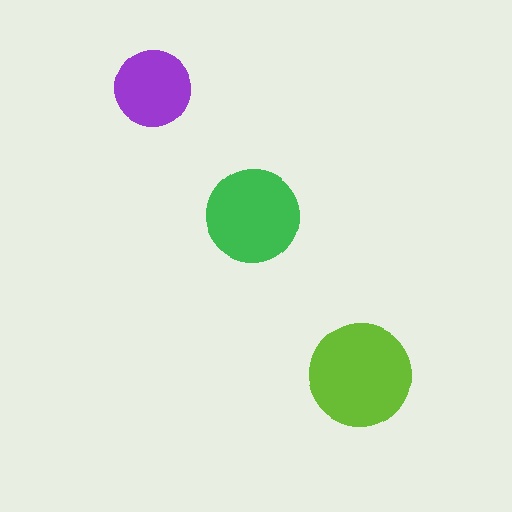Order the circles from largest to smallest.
the lime one, the green one, the purple one.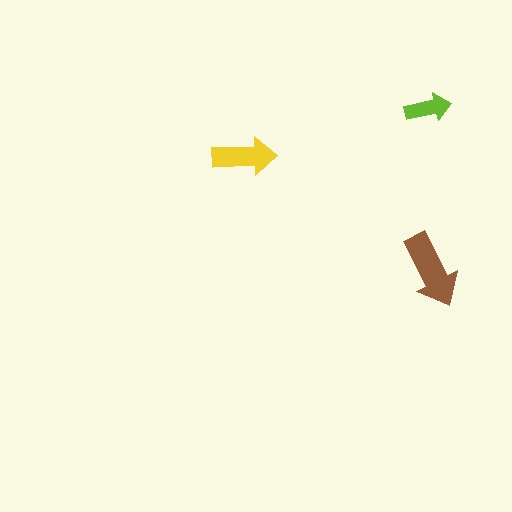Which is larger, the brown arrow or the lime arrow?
The brown one.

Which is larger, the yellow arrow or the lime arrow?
The yellow one.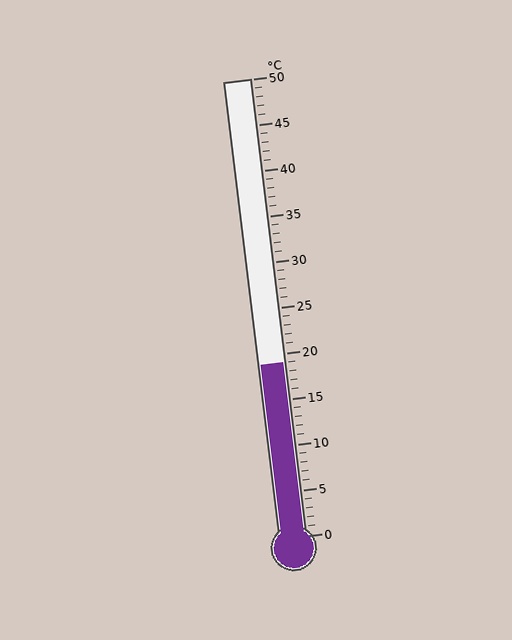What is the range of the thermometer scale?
The thermometer scale ranges from 0°C to 50°C.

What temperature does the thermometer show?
The thermometer shows approximately 19°C.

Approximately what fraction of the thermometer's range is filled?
The thermometer is filled to approximately 40% of its range.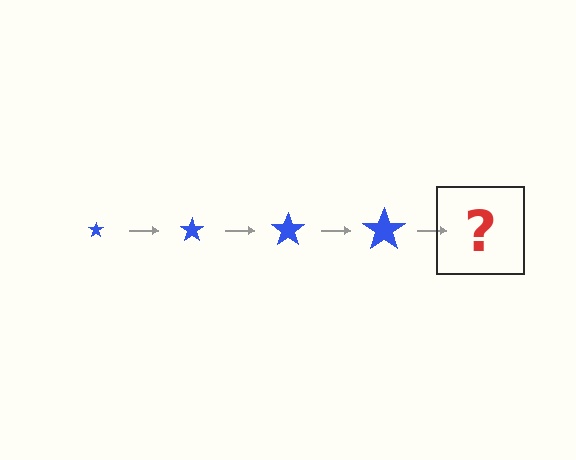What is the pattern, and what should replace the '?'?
The pattern is that the star gets progressively larger each step. The '?' should be a blue star, larger than the previous one.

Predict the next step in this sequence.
The next step is a blue star, larger than the previous one.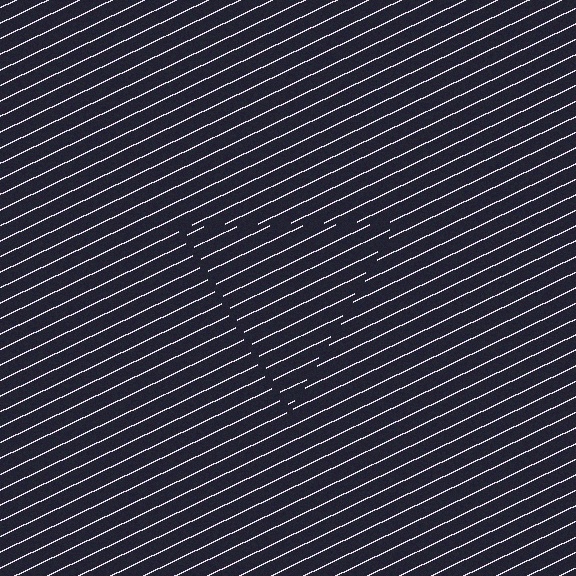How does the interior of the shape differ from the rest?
The interior of the shape contains the same grating, shifted by half a period — the contour is defined by the phase discontinuity where line-ends from the inner and outer gratings abut.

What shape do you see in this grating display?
An illusory triangle. The interior of the shape contains the same grating, shifted by half a period — the contour is defined by the phase discontinuity where line-ends from the inner and outer gratings abut.